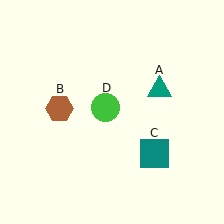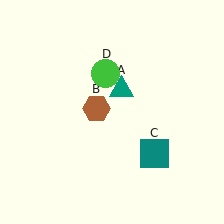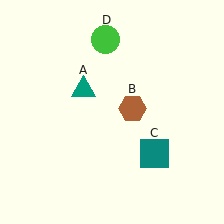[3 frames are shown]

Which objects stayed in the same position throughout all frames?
Teal square (object C) remained stationary.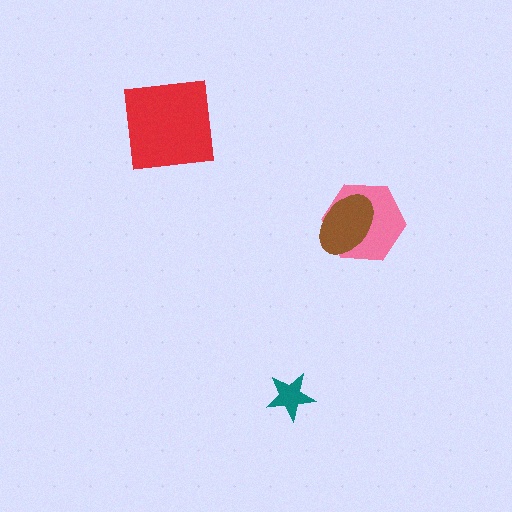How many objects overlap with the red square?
0 objects overlap with the red square.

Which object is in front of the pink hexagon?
The brown ellipse is in front of the pink hexagon.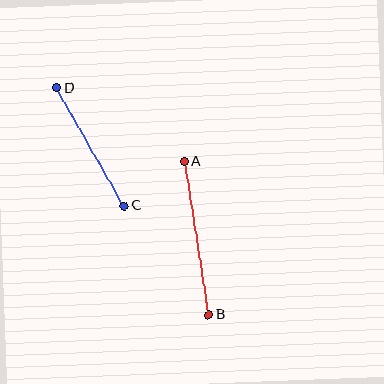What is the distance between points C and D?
The distance is approximately 136 pixels.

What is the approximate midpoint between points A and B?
The midpoint is at approximately (196, 238) pixels.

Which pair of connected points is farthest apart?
Points A and B are farthest apart.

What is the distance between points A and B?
The distance is approximately 155 pixels.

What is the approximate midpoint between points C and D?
The midpoint is at approximately (91, 147) pixels.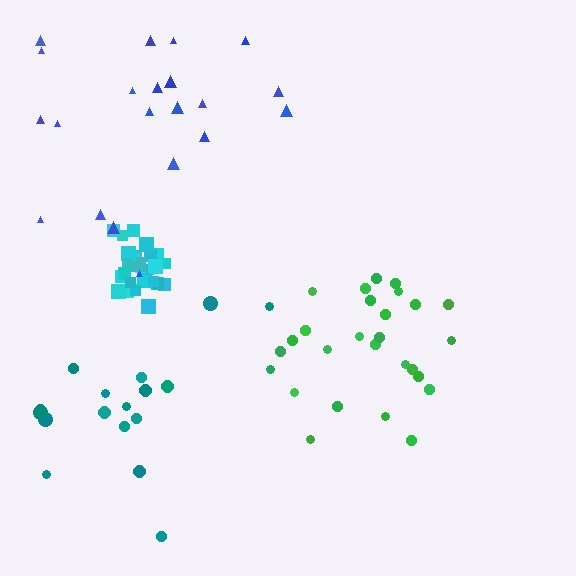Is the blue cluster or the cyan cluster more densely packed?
Cyan.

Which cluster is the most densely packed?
Cyan.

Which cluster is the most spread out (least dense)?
Blue.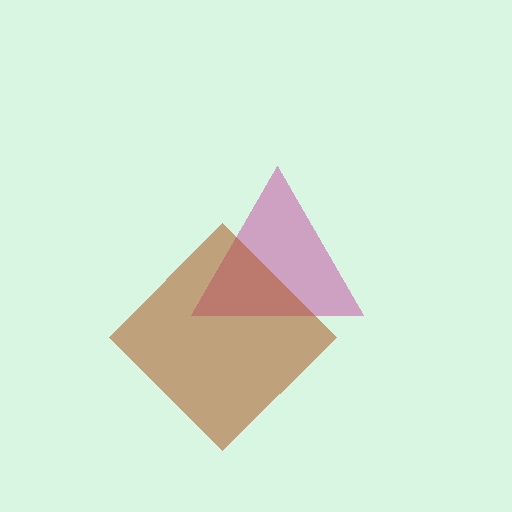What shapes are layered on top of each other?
The layered shapes are: a magenta triangle, a brown diamond.